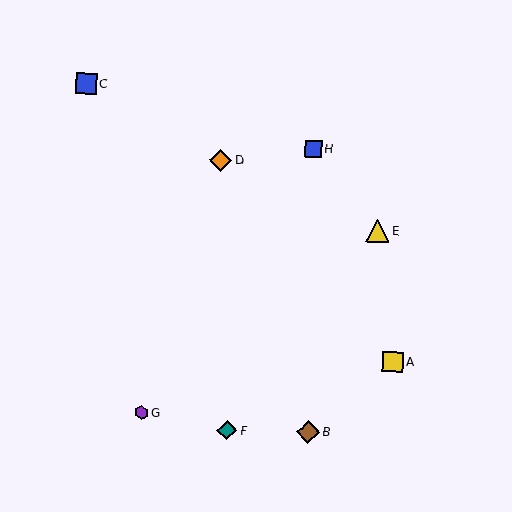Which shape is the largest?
The yellow triangle (labeled E) is the largest.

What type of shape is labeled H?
Shape H is a blue square.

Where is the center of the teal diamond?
The center of the teal diamond is at (227, 430).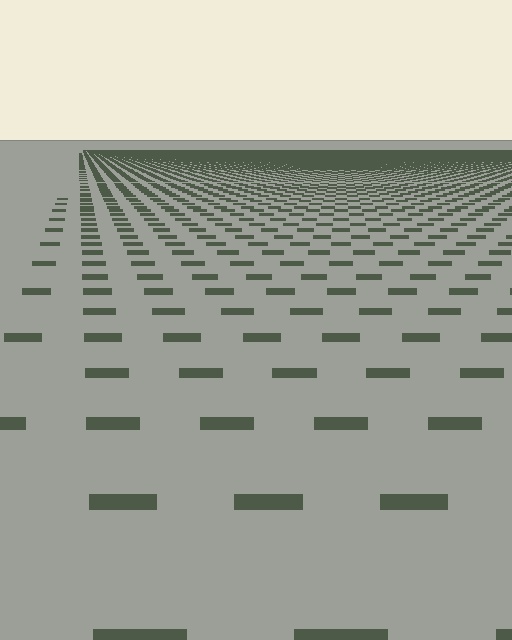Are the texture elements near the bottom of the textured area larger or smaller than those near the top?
Larger. Near the bottom, elements are closer to the viewer and appear at a bigger on-screen size.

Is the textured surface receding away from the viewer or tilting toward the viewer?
The surface is receding away from the viewer. Texture elements get smaller and denser toward the top.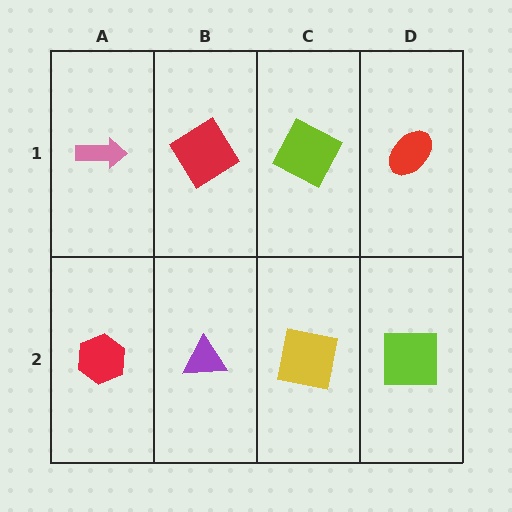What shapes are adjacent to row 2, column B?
A red diamond (row 1, column B), a red hexagon (row 2, column A), a yellow square (row 2, column C).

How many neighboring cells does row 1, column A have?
2.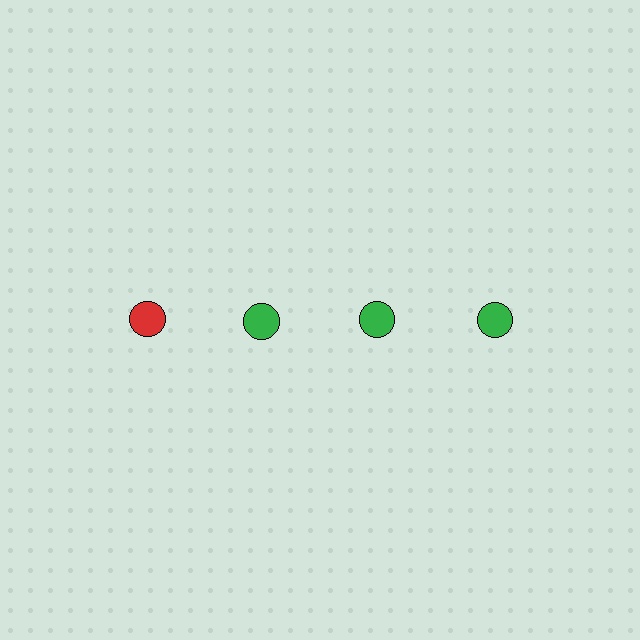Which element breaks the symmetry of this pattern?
The red circle in the top row, leftmost column breaks the symmetry. All other shapes are green circles.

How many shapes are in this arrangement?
There are 4 shapes arranged in a grid pattern.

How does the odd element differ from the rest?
It has a different color: red instead of green.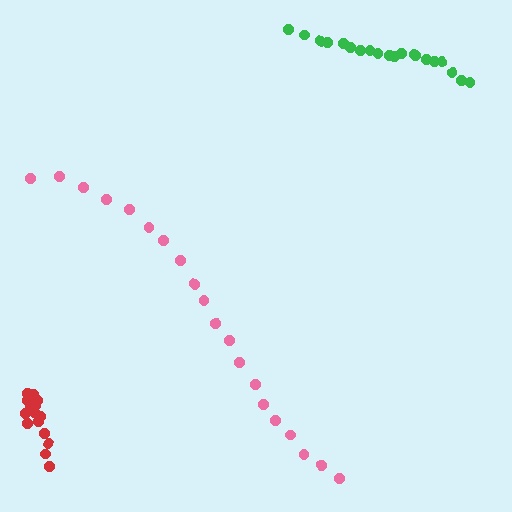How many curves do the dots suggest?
There are 3 distinct paths.